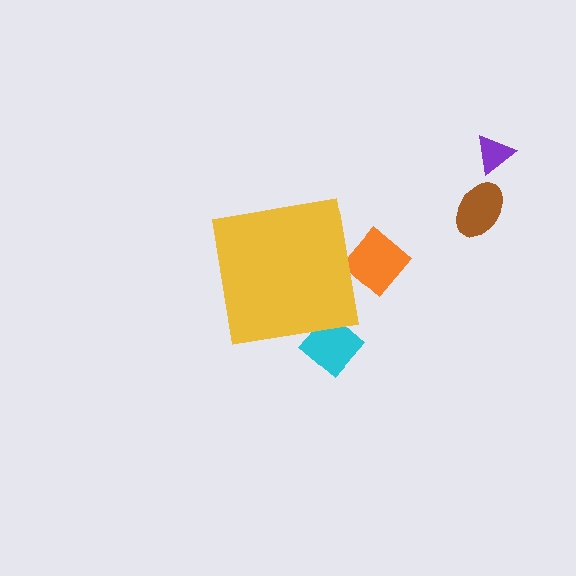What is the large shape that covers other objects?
A yellow square.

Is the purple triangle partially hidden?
No, the purple triangle is fully visible.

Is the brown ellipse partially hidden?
No, the brown ellipse is fully visible.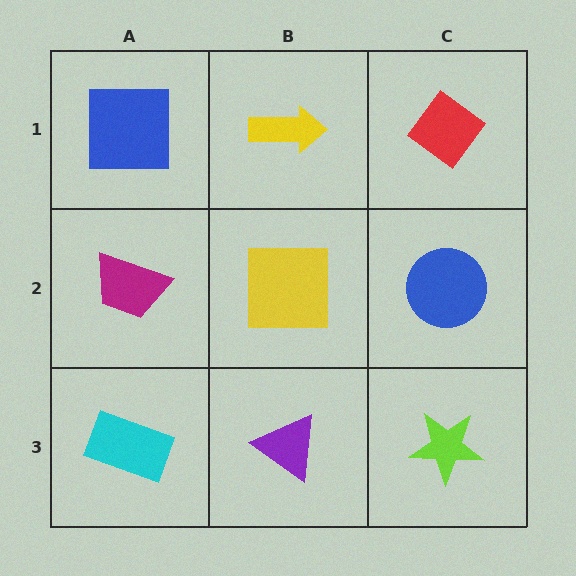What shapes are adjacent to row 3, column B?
A yellow square (row 2, column B), a cyan rectangle (row 3, column A), a lime star (row 3, column C).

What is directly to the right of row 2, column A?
A yellow square.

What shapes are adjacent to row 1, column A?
A magenta trapezoid (row 2, column A), a yellow arrow (row 1, column B).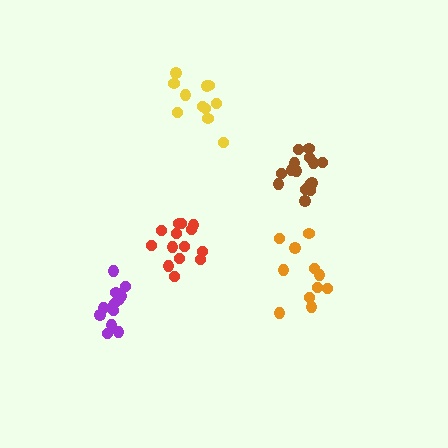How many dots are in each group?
Group 1: 11 dots, Group 2: 15 dots, Group 3: 11 dots, Group 4: 13 dots, Group 5: 14 dots (64 total).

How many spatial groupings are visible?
There are 5 spatial groupings.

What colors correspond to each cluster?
The clusters are colored: orange, brown, yellow, purple, red.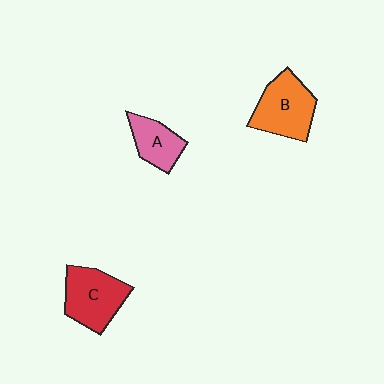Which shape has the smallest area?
Shape A (pink).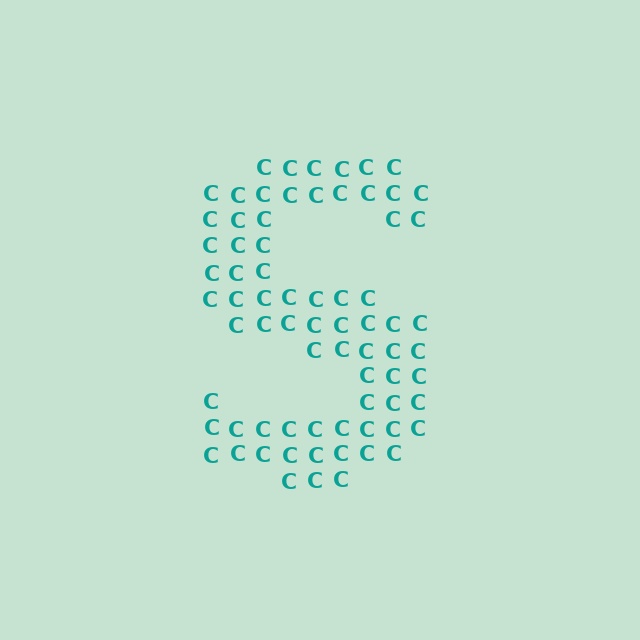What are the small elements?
The small elements are letter C's.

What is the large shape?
The large shape is the letter S.